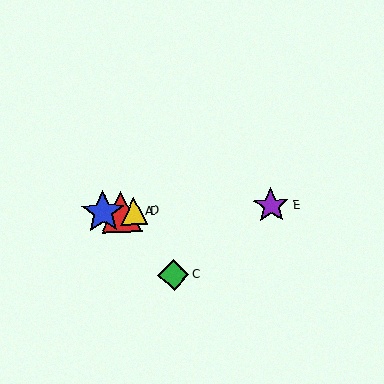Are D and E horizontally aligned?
Yes, both are at y≈211.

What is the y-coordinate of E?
Object E is at y≈206.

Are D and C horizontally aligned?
No, D is at y≈211 and C is at y≈275.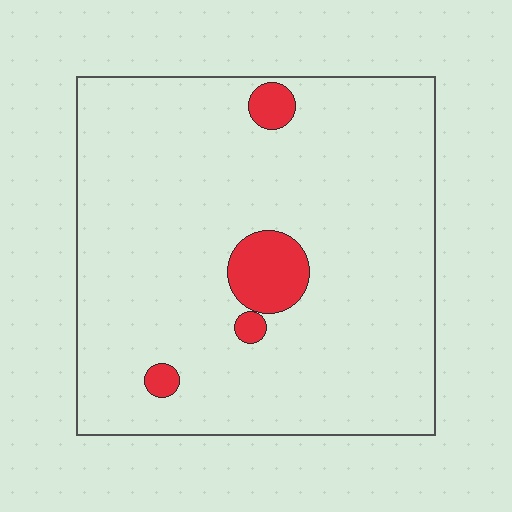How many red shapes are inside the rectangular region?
4.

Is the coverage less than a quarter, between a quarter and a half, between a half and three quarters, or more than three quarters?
Less than a quarter.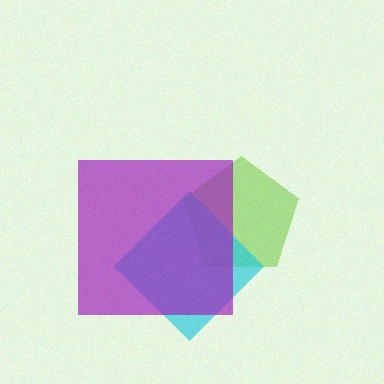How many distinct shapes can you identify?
There are 3 distinct shapes: a lime pentagon, a cyan diamond, a purple square.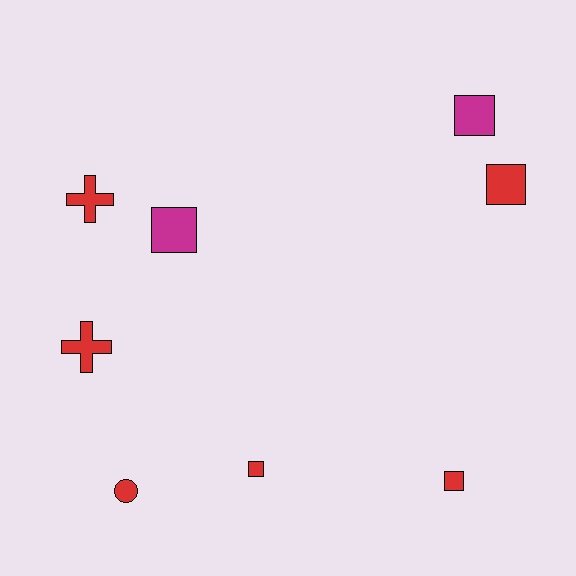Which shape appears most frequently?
Square, with 5 objects.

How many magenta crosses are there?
There are no magenta crosses.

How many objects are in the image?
There are 8 objects.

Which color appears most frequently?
Red, with 6 objects.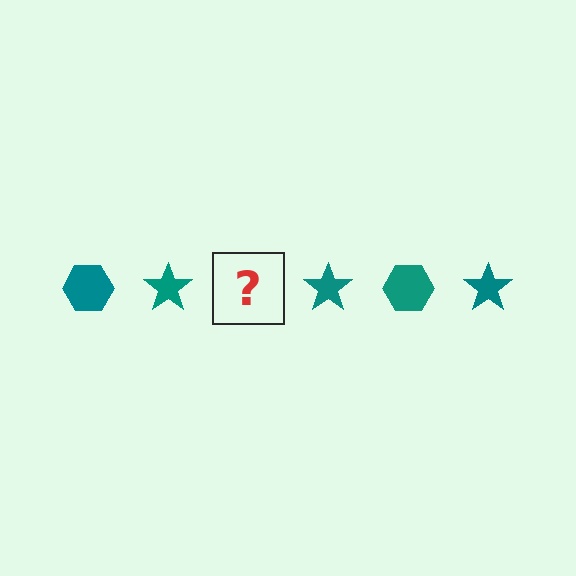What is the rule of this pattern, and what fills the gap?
The rule is that the pattern cycles through hexagon, star shapes in teal. The gap should be filled with a teal hexagon.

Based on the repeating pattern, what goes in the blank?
The blank should be a teal hexagon.